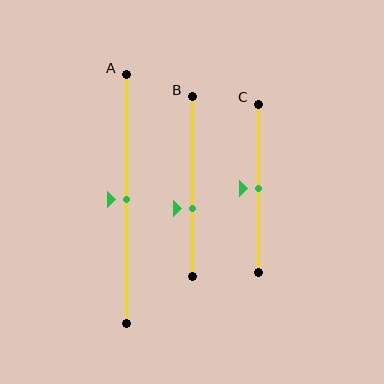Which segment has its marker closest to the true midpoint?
Segment A has its marker closest to the true midpoint.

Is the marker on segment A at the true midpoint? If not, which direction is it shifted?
Yes, the marker on segment A is at the true midpoint.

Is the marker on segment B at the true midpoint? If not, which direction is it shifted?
No, the marker on segment B is shifted downward by about 12% of the segment length.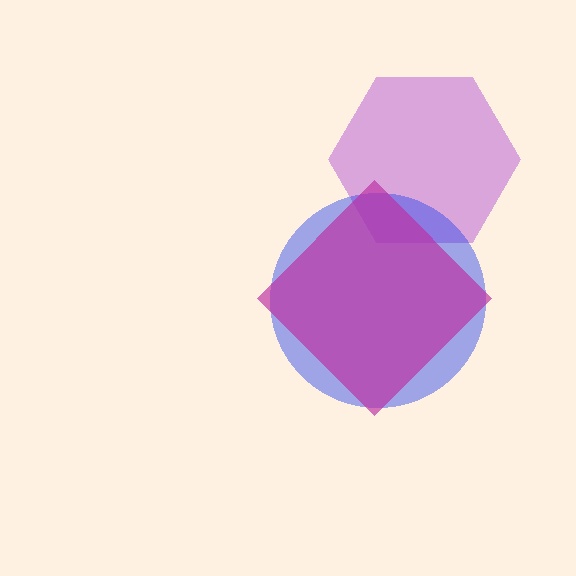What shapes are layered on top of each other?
The layered shapes are: a purple hexagon, a blue circle, a magenta diamond.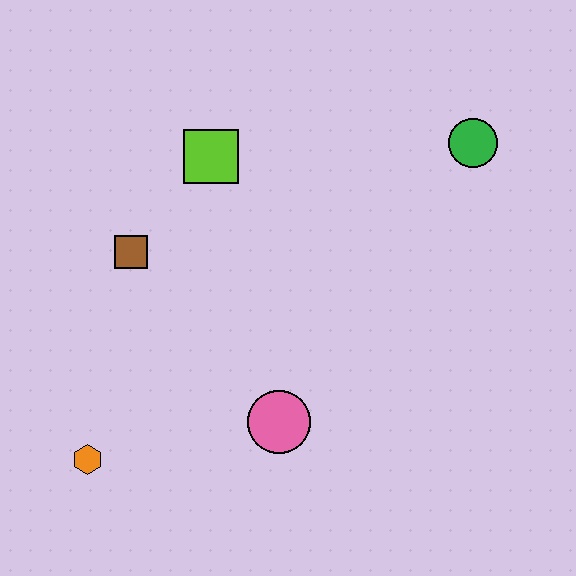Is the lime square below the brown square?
No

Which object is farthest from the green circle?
The orange hexagon is farthest from the green circle.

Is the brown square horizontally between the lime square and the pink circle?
No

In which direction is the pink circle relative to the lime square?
The pink circle is below the lime square.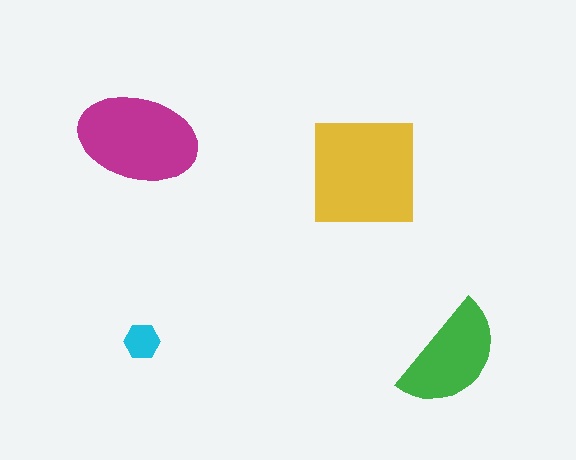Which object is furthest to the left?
The magenta ellipse is leftmost.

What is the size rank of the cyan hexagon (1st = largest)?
4th.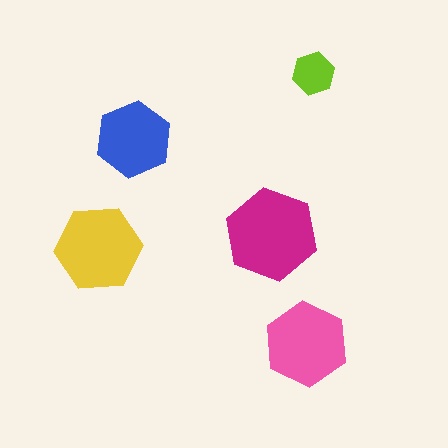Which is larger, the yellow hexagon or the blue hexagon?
The yellow one.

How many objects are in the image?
There are 5 objects in the image.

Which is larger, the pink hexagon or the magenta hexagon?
The magenta one.